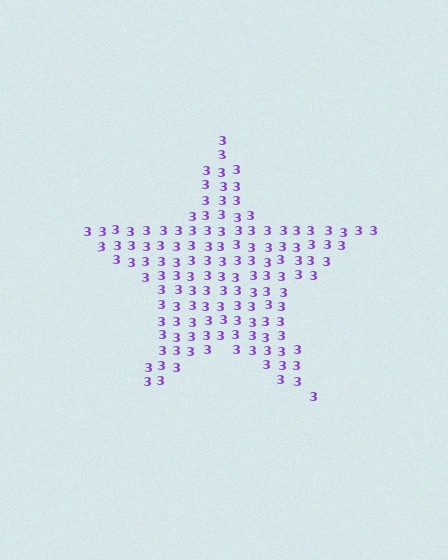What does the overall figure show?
The overall figure shows a star.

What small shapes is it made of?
It is made of small digit 3's.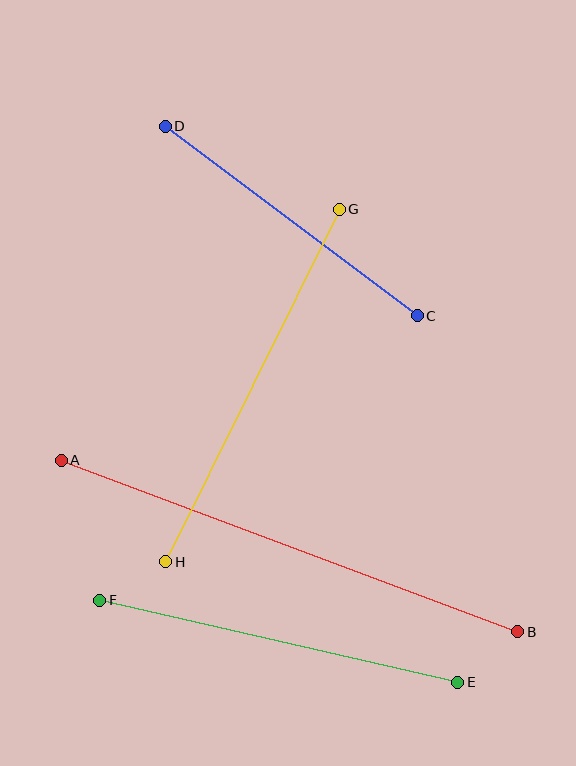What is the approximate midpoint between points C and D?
The midpoint is at approximately (291, 221) pixels.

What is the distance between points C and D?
The distance is approximately 315 pixels.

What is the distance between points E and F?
The distance is approximately 368 pixels.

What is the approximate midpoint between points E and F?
The midpoint is at approximately (279, 641) pixels.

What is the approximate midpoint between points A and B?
The midpoint is at approximately (290, 546) pixels.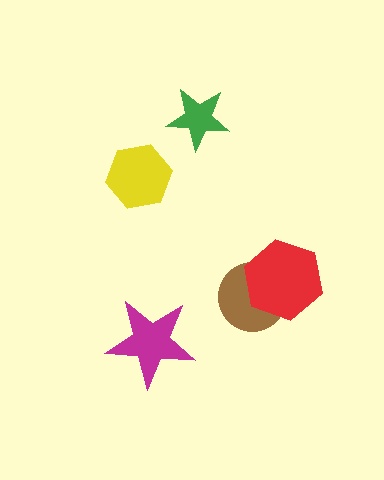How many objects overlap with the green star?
0 objects overlap with the green star.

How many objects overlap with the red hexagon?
1 object overlaps with the red hexagon.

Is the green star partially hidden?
No, no other shape covers it.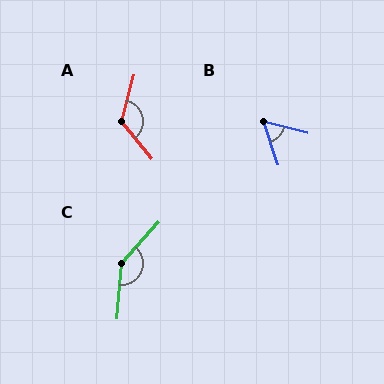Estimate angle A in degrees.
Approximately 126 degrees.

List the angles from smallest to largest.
B (56°), A (126°), C (142°).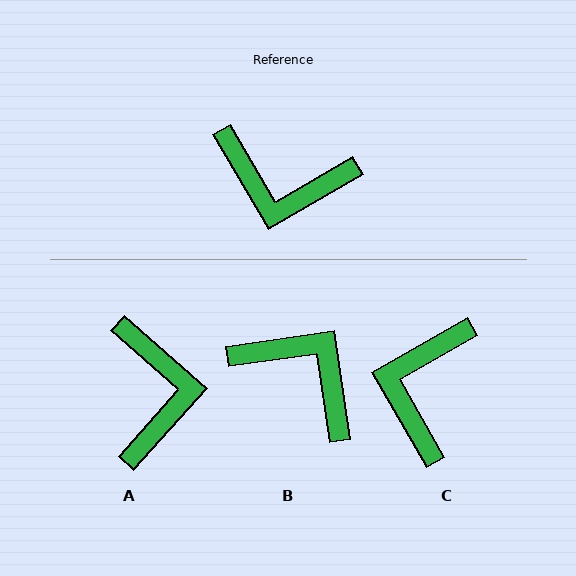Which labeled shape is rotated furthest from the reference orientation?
B, about 158 degrees away.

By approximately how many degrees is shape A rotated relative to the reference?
Approximately 108 degrees counter-clockwise.